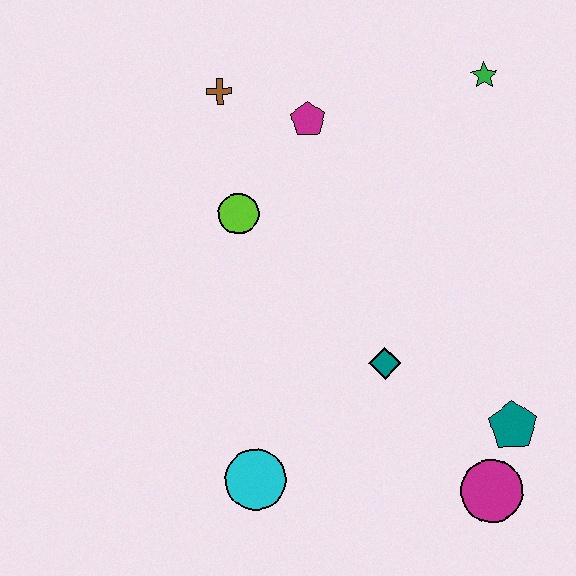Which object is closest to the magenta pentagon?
The brown cross is closest to the magenta pentagon.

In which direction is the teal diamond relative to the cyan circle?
The teal diamond is to the right of the cyan circle.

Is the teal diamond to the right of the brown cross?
Yes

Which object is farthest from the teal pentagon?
The brown cross is farthest from the teal pentagon.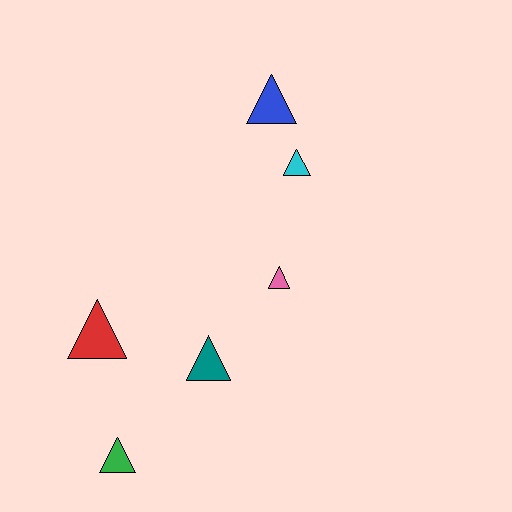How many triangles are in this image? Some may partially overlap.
There are 6 triangles.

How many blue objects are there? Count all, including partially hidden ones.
There is 1 blue object.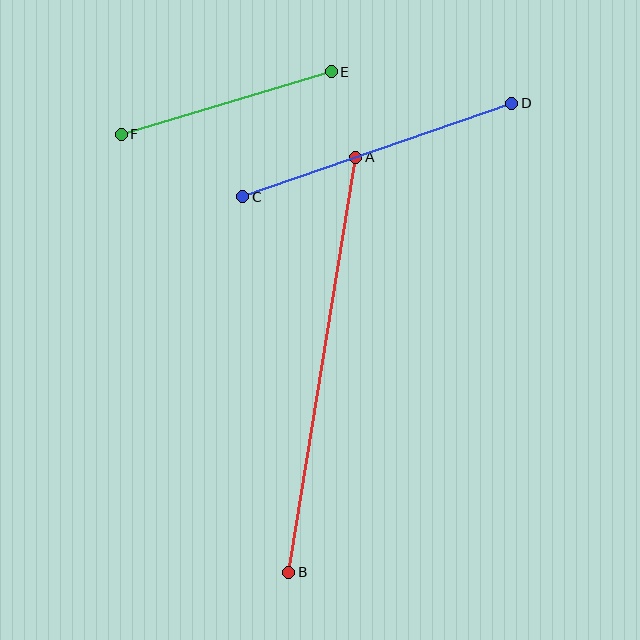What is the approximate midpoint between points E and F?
The midpoint is at approximately (226, 103) pixels.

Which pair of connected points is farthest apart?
Points A and B are farthest apart.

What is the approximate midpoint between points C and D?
The midpoint is at approximately (377, 150) pixels.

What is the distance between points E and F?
The distance is approximately 219 pixels.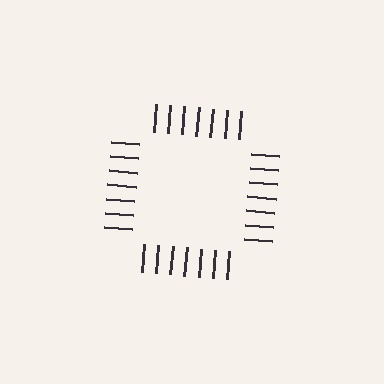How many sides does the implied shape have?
4 sides — the line-ends trace a square.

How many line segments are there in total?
28 — 7 along each of the 4 edges.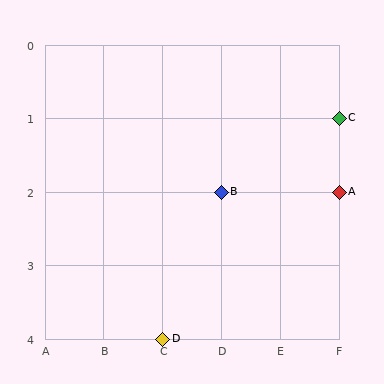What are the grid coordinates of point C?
Point C is at grid coordinates (F, 1).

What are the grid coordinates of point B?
Point B is at grid coordinates (D, 2).